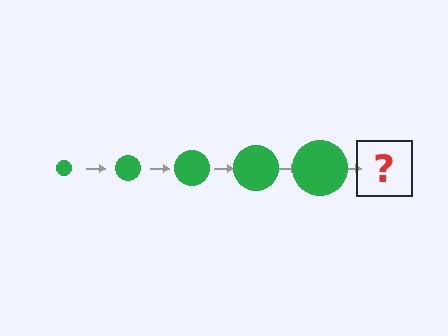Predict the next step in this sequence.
The next step is a green circle, larger than the previous one.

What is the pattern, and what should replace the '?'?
The pattern is that the circle gets progressively larger each step. The '?' should be a green circle, larger than the previous one.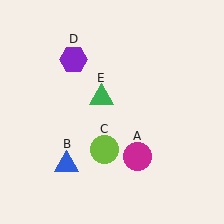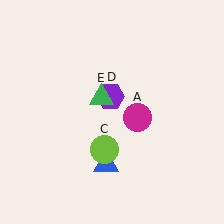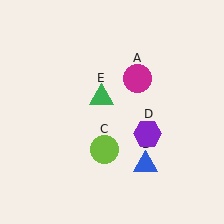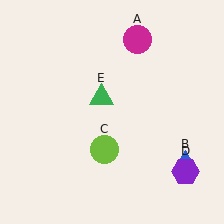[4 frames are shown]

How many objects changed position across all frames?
3 objects changed position: magenta circle (object A), blue triangle (object B), purple hexagon (object D).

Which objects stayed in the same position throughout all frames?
Lime circle (object C) and green triangle (object E) remained stationary.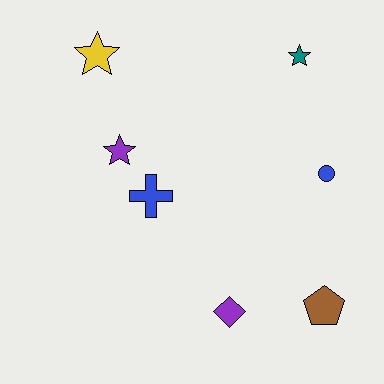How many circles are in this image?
There is 1 circle.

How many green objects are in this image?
There are no green objects.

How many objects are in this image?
There are 7 objects.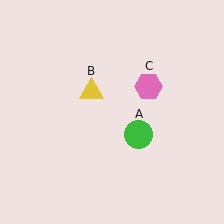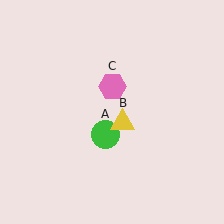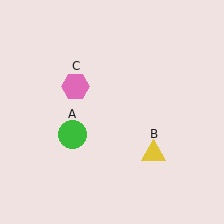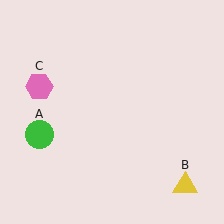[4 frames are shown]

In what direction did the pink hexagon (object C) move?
The pink hexagon (object C) moved left.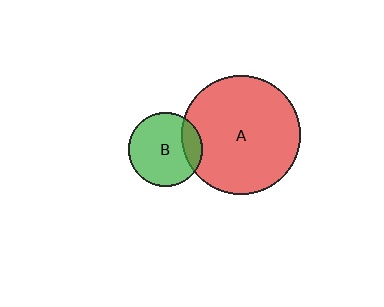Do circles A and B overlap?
Yes.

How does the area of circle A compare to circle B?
Approximately 2.6 times.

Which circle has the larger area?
Circle A (red).